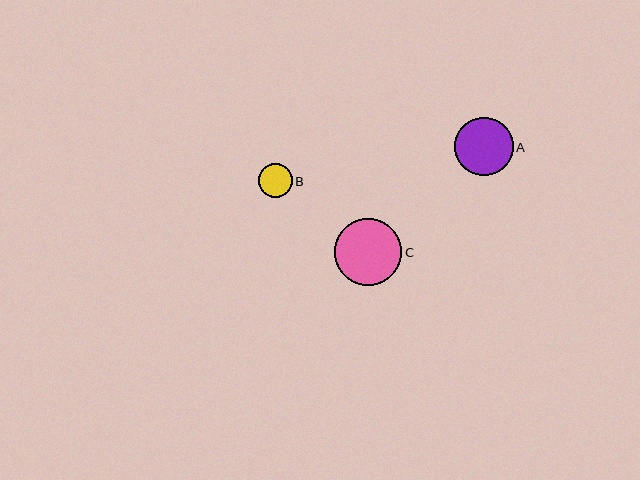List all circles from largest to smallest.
From largest to smallest: C, A, B.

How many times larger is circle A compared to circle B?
Circle A is approximately 1.7 times the size of circle B.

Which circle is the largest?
Circle C is the largest with a size of approximately 67 pixels.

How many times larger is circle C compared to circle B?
Circle C is approximately 2.0 times the size of circle B.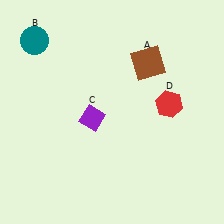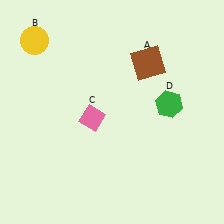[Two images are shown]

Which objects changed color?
B changed from teal to yellow. C changed from purple to pink. D changed from red to green.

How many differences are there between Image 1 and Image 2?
There are 3 differences between the two images.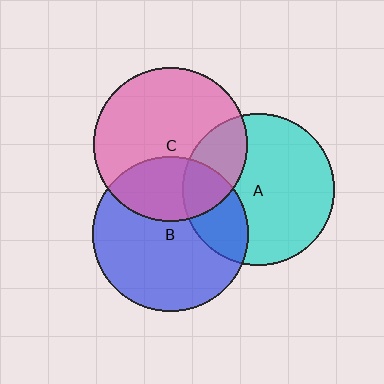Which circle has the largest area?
Circle B (blue).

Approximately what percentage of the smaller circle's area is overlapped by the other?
Approximately 25%.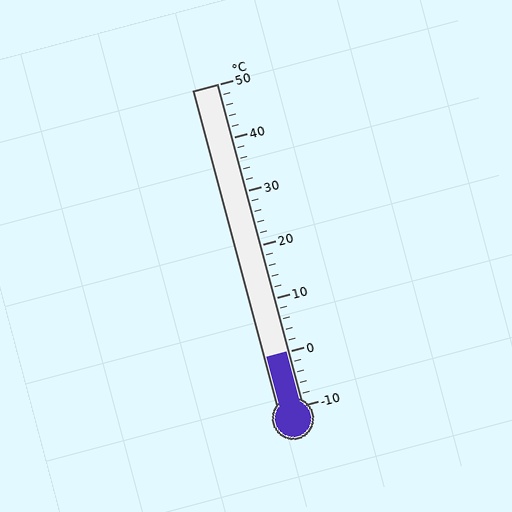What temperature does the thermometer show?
The thermometer shows approximately 0°C.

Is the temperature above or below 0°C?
The temperature is at 0°C.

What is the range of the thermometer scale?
The thermometer scale ranges from -10°C to 50°C.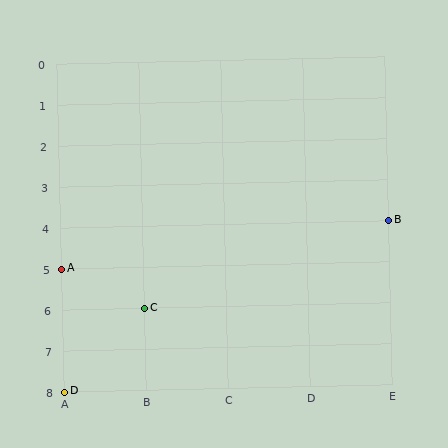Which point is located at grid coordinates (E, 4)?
Point B is at (E, 4).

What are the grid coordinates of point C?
Point C is at grid coordinates (B, 6).